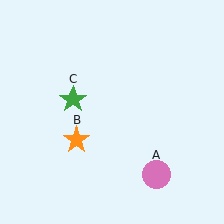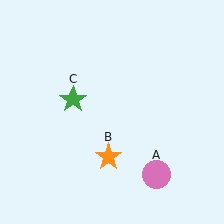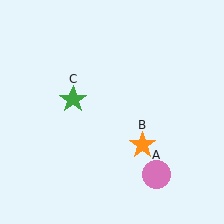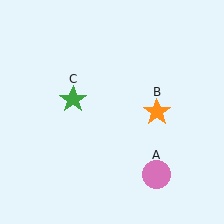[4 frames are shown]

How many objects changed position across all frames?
1 object changed position: orange star (object B).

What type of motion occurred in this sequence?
The orange star (object B) rotated counterclockwise around the center of the scene.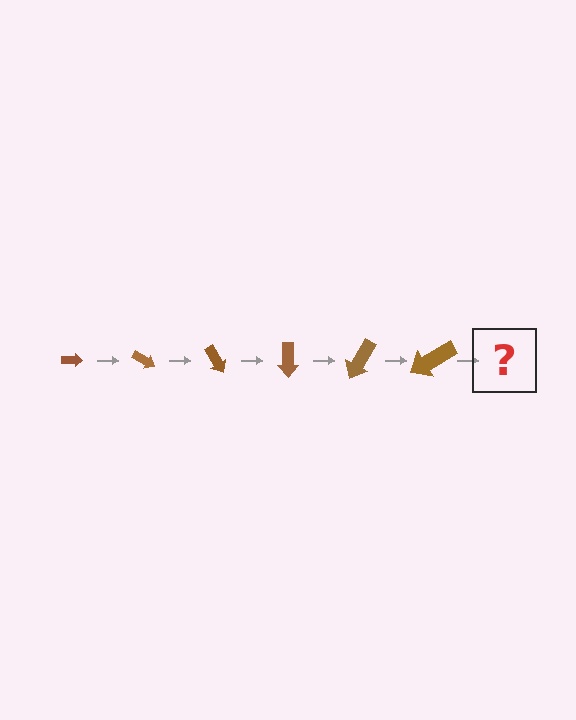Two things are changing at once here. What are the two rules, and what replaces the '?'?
The two rules are that the arrow grows larger each step and it rotates 30 degrees each step. The '?' should be an arrow, larger than the previous one and rotated 180 degrees from the start.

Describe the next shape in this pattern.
It should be an arrow, larger than the previous one and rotated 180 degrees from the start.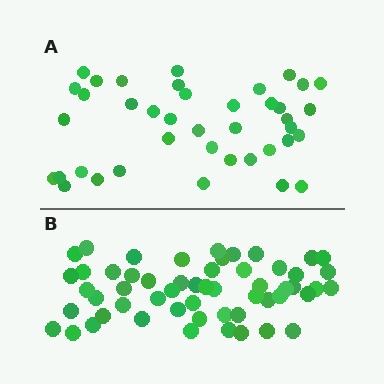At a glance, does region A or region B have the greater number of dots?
Region B (the bottom region) has more dots.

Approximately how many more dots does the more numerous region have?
Region B has approximately 15 more dots than region A.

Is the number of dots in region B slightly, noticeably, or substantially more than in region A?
Region B has noticeably more, but not dramatically so. The ratio is roughly 1.4 to 1.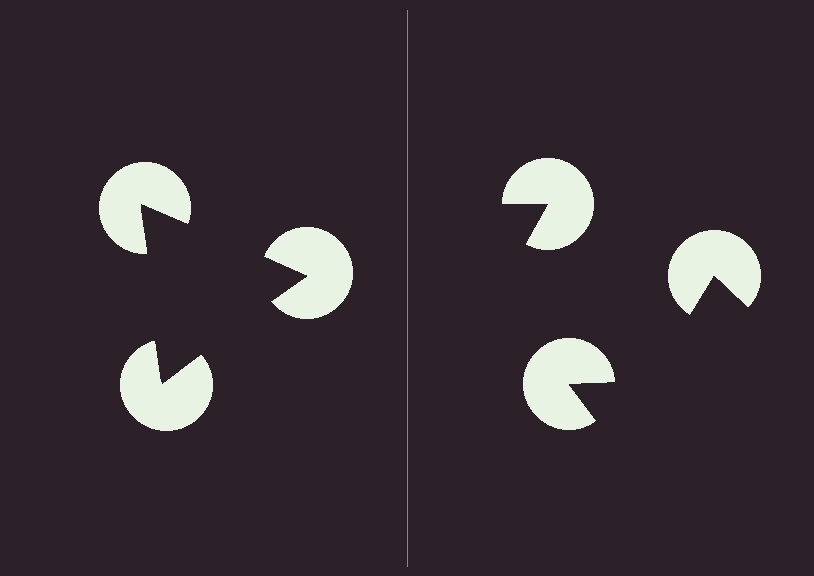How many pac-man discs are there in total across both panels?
6 — 3 on each side.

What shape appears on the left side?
An illusory triangle.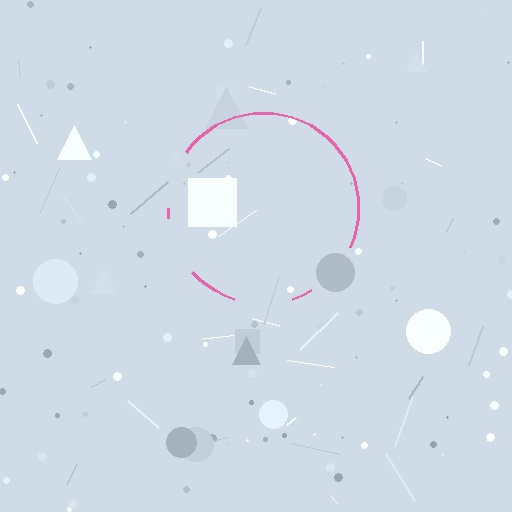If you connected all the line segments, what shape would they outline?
They would outline a circle.